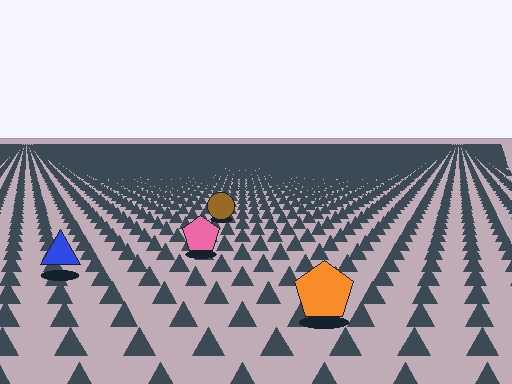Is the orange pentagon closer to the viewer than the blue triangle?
Yes. The orange pentagon is closer — you can tell from the texture gradient: the ground texture is coarser near it.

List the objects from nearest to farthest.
From nearest to farthest: the orange pentagon, the blue triangle, the pink pentagon, the brown circle.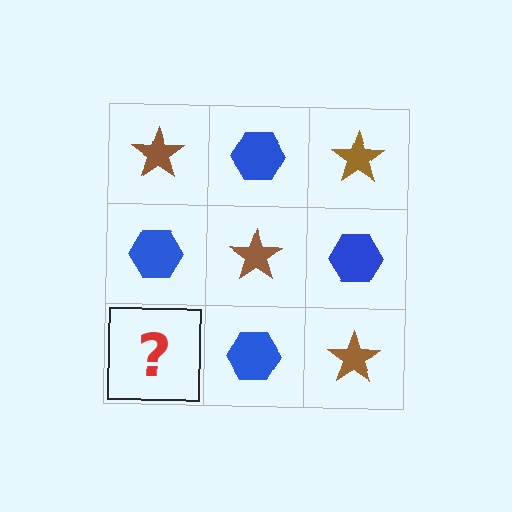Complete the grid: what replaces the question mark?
The question mark should be replaced with a brown star.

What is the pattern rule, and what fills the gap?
The rule is that it alternates brown star and blue hexagon in a checkerboard pattern. The gap should be filled with a brown star.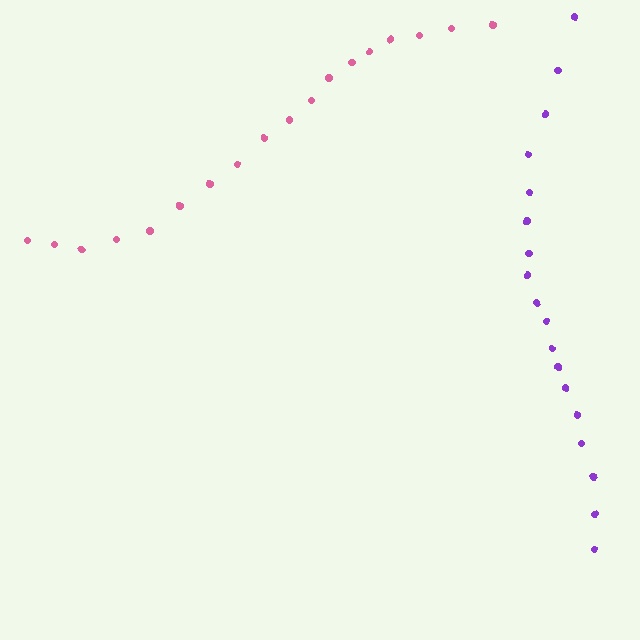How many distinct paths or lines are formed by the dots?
There are 2 distinct paths.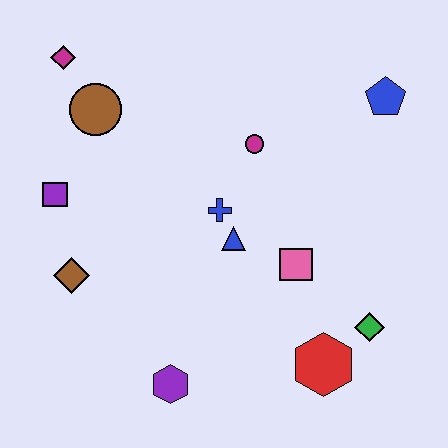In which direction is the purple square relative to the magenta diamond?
The purple square is below the magenta diamond.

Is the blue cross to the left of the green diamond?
Yes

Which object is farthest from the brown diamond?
The blue pentagon is farthest from the brown diamond.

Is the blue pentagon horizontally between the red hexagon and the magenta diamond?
No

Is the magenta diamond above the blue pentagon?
Yes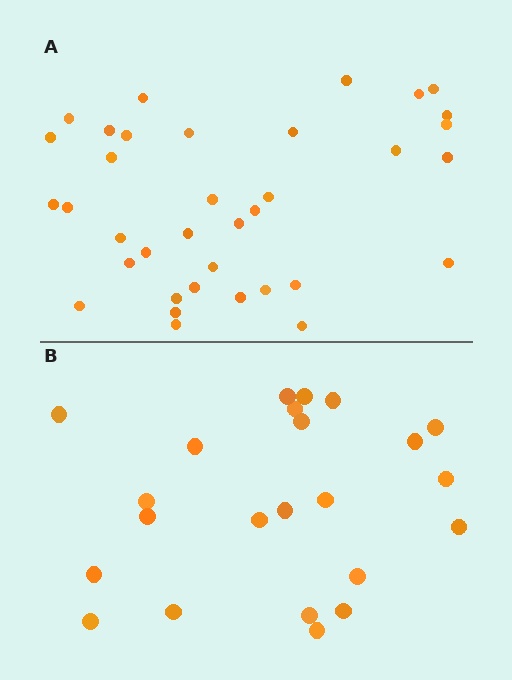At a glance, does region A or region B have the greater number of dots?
Region A (the top region) has more dots.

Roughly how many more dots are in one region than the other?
Region A has approximately 15 more dots than region B.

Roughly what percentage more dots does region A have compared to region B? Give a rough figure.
About 55% more.